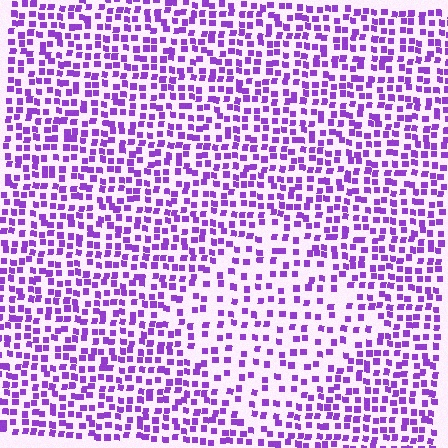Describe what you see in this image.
The image contains small purple elements arranged at two different densities. A diamond-shaped region is visible where the elements are less densely packed than the surrounding area.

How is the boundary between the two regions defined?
The boundary is defined by a change in element density (approximately 1.8x ratio). All elements are the same color, size, and shape.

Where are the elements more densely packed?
The elements are more densely packed outside the diamond boundary.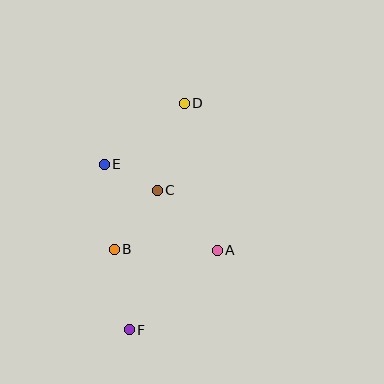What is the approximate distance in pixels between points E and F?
The distance between E and F is approximately 167 pixels.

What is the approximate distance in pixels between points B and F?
The distance between B and F is approximately 82 pixels.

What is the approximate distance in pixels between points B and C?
The distance between B and C is approximately 73 pixels.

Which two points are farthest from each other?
Points D and F are farthest from each other.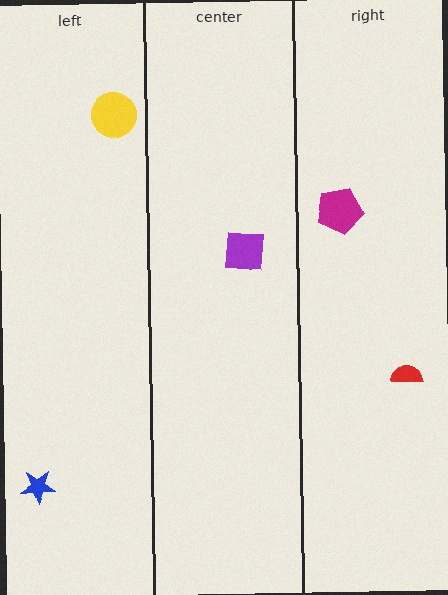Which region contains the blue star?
The left region.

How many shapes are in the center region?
1.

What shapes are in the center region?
The purple square.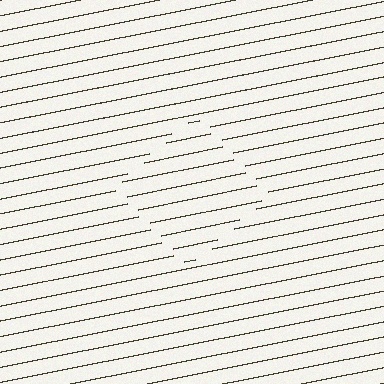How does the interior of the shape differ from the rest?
The interior of the shape contains the same grating, shifted by half a period — the contour is defined by the phase discontinuity where line-ends from the inner and outer gratings abut.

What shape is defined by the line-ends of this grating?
An illusory square. The interior of the shape contains the same grating, shifted by half a period — the contour is defined by the phase discontinuity where line-ends from the inner and outer gratings abut.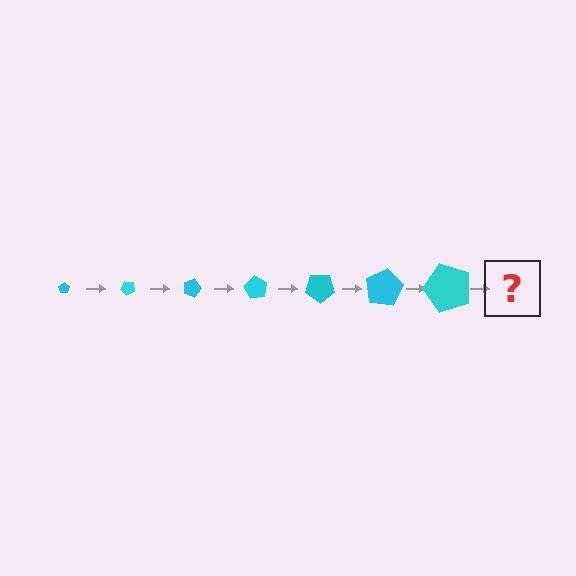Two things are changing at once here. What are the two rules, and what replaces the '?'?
The two rules are that the pentagon grows larger each step and it rotates 45 degrees each step. The '?' should be a pentagon, larger than the previous one and rotated 315 degrees from the start.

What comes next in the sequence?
The next element should be a pentagon, larger than the previous one and rotated 315 degrees from the start.